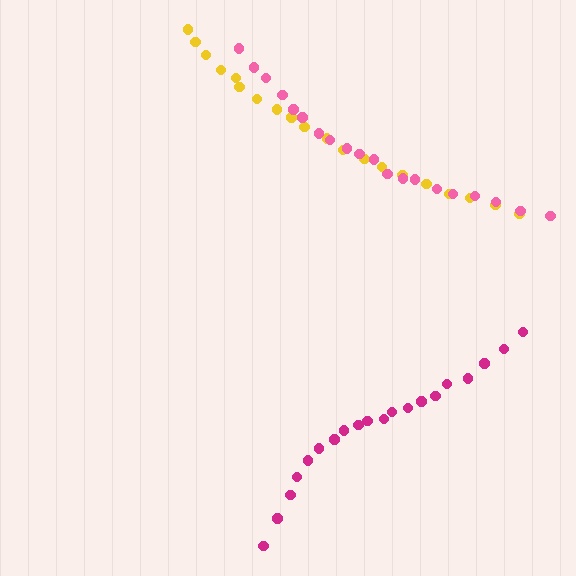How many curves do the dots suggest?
There are 3 distinct paths.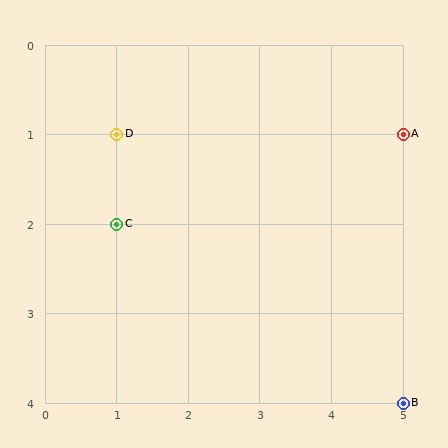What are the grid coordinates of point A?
Point A is at grid coordinates (5, 1).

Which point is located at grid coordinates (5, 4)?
Point B is at (5, 4).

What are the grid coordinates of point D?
Point D is at grid coordinates (1, 1).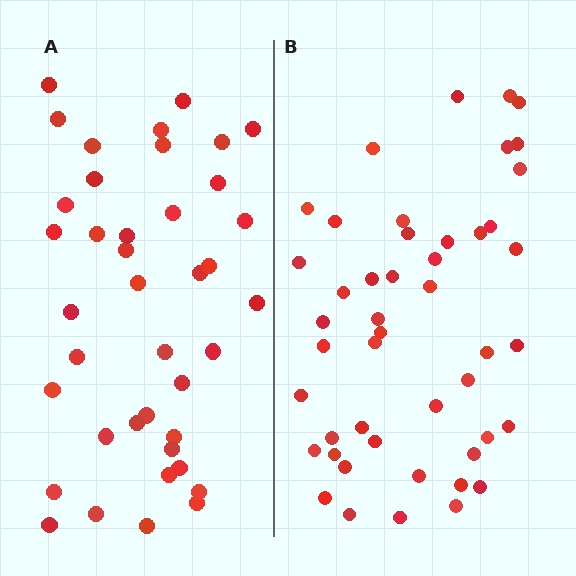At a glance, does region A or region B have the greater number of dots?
Region B (the right region) has more dots.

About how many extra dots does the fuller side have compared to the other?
Region B has roughly 8 or so more dots than region A.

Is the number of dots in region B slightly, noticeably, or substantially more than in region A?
Region B has only slightly more — the two regions are fairly close. The ratio is roughly 1.2 to 1.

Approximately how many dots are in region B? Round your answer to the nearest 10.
About 50 dots. (The exact count is 47, which rounds to 50.)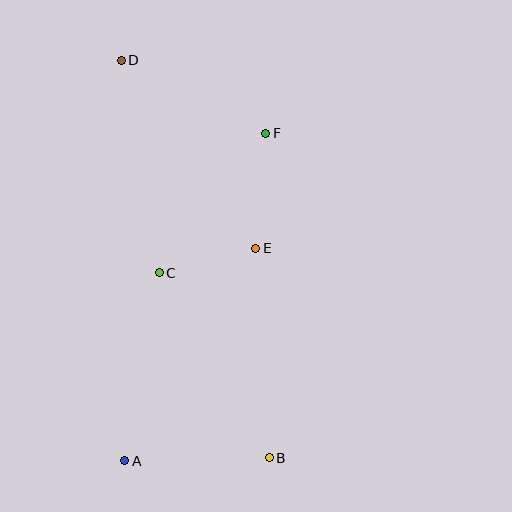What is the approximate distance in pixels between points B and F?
The distance between B and F is approximately 324 pixels.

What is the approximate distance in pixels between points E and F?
The distance between E and F is approximately 115 pixels.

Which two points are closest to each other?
Points C and E are closest to each other.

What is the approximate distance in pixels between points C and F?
The distance between C and F is approximately 175 pixels.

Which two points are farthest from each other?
Points B and D are farthest from each other.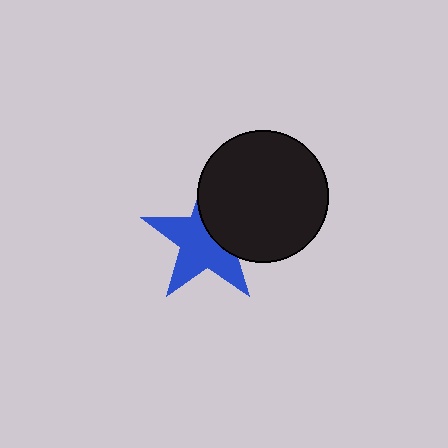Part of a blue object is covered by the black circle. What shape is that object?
It is a star.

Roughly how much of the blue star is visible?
About half of it is visible (roughly 62%).